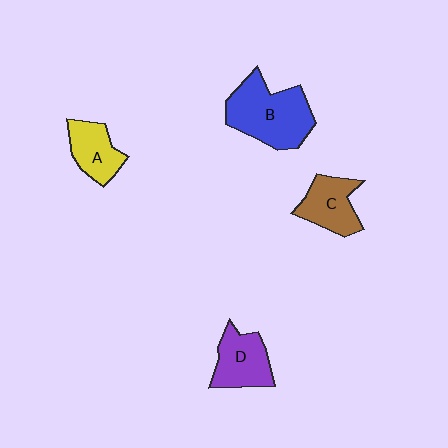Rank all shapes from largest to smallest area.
From largest to smallest: B (blue), D (purple), C (brown), A (yellow).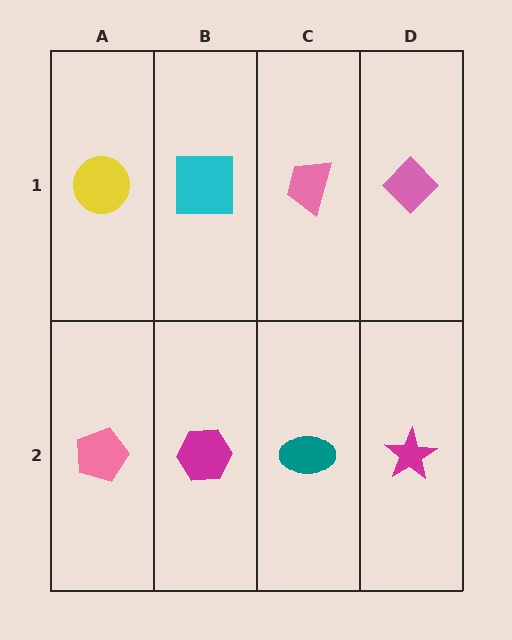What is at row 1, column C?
A pink trapezoid.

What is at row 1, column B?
A cyan square.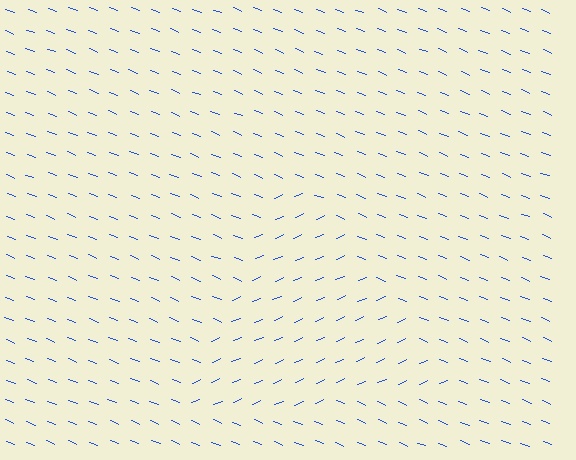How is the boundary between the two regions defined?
The boundary is defined purely by a change in line orientation (approximately 45 degrees difference). All lines are the same color and thickness.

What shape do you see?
I see a triangle.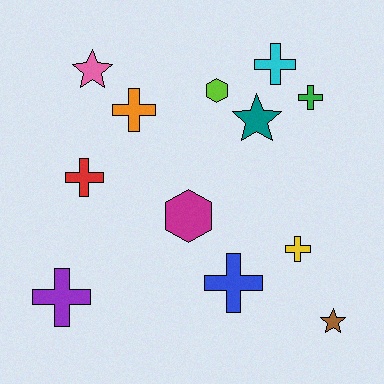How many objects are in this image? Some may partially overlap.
There are 12 objects.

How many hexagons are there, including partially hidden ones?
There are 2 hexagons.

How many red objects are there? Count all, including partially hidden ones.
There is 1 red object.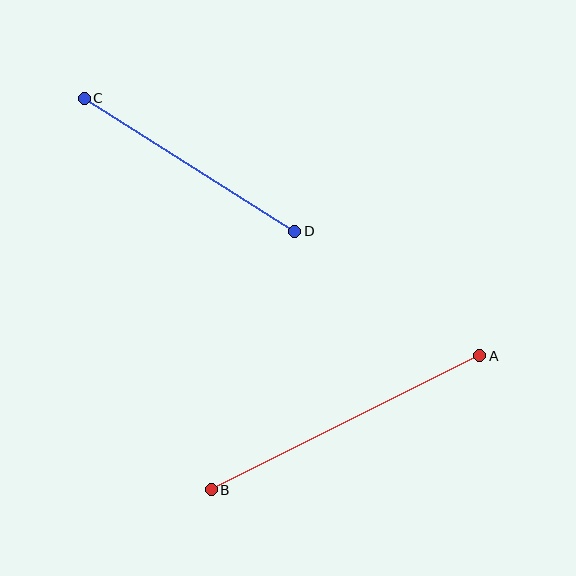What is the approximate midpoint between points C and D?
The midpoint is at approximately (190, 165) pixels.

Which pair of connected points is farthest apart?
Points A and B are farthest apart.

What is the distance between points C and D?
The distance is approximately 249 pixels.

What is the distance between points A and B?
The distance is approximately 300 pixels.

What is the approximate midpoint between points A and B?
The midpoint is at approximately (345, 423) pixels.